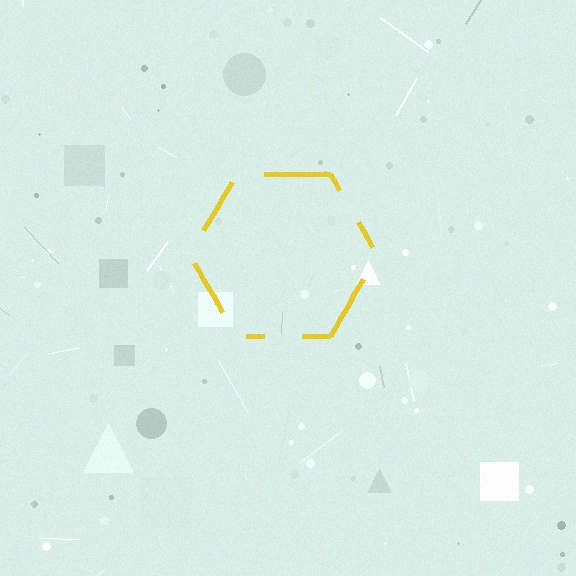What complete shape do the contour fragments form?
The contour fragments form a hexagon.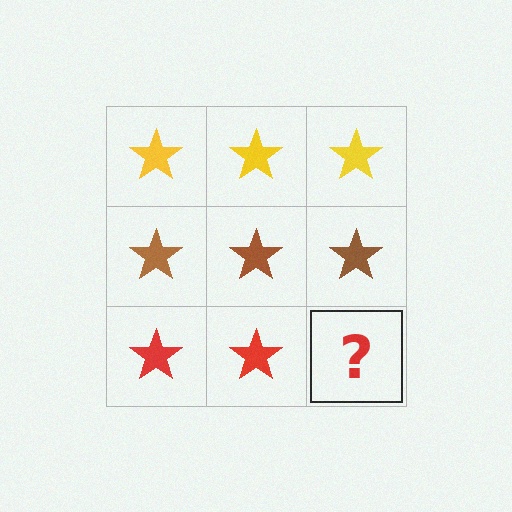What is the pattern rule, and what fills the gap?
The rule is that each row has a consistent color. The gap should be filled with a red star.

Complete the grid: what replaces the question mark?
The question mark should be replaced with a red star.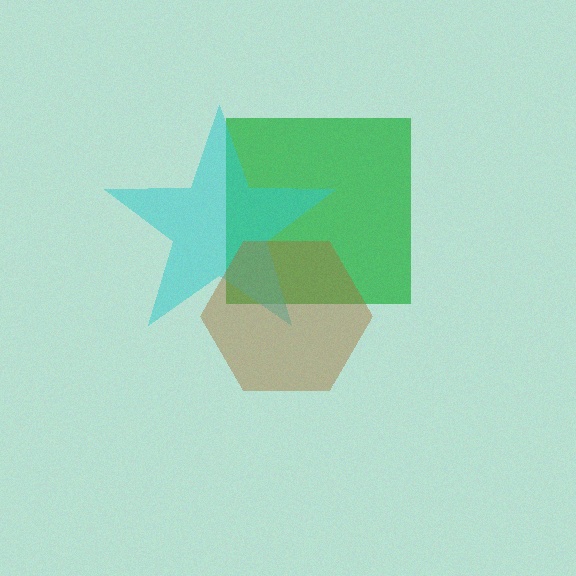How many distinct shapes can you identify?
There are 3 distinct shapes: a green square, a cyan star, a brown hexagon.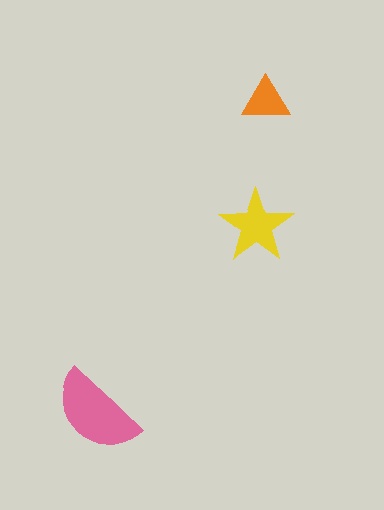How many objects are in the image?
There are 3 objects in the image.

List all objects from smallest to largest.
The orange triangle, the yellow star, the pink semicircle.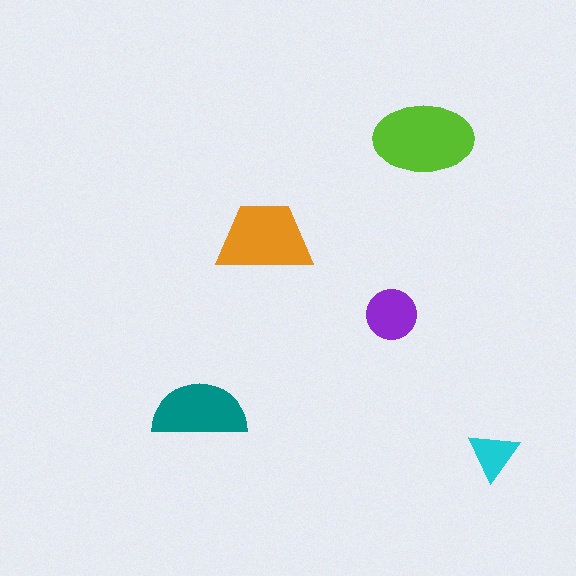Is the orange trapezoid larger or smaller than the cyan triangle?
Larger.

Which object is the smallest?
The cyan triangle.